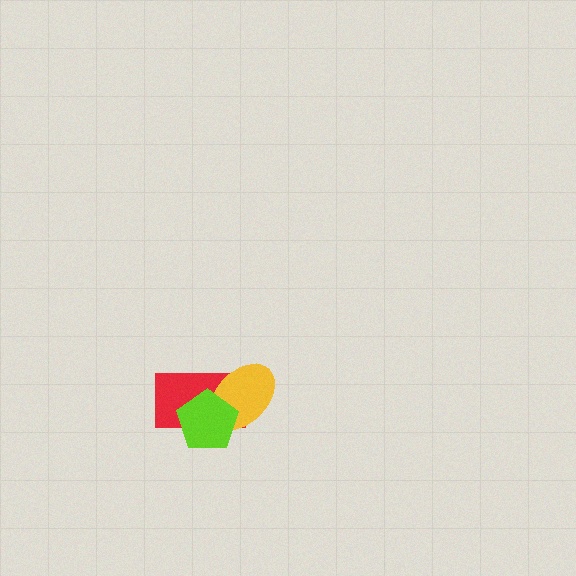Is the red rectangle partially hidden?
Yes, it is partially covered by another shape.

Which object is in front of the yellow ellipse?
The lime pentagon is in front of the yellow ellipse.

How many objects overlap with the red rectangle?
2 objects overlap with the red rectangle.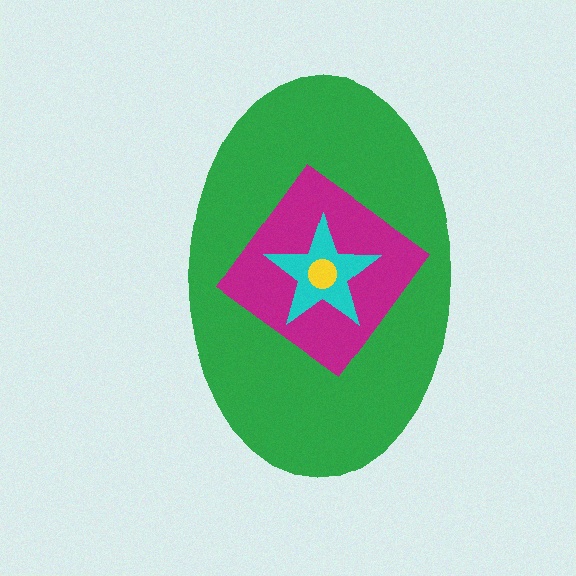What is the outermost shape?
The green ellipse.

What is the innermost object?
The yellow circle.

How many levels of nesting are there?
4.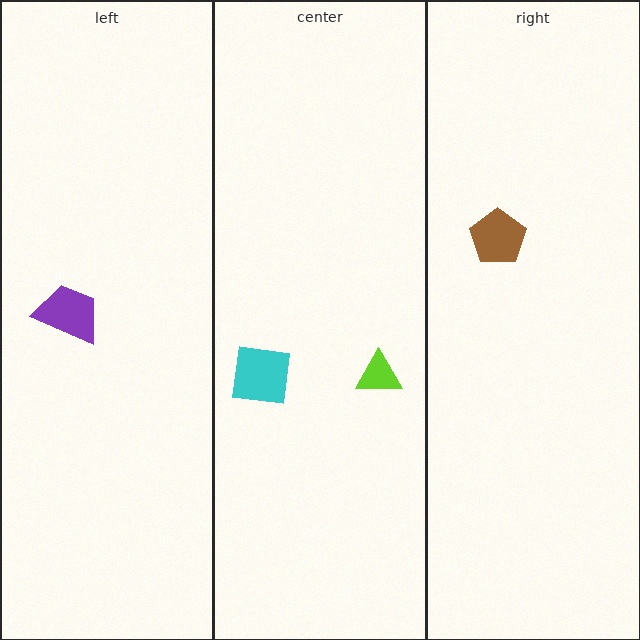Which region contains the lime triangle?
The center region.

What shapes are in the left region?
The purple trapezoid.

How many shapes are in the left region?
1.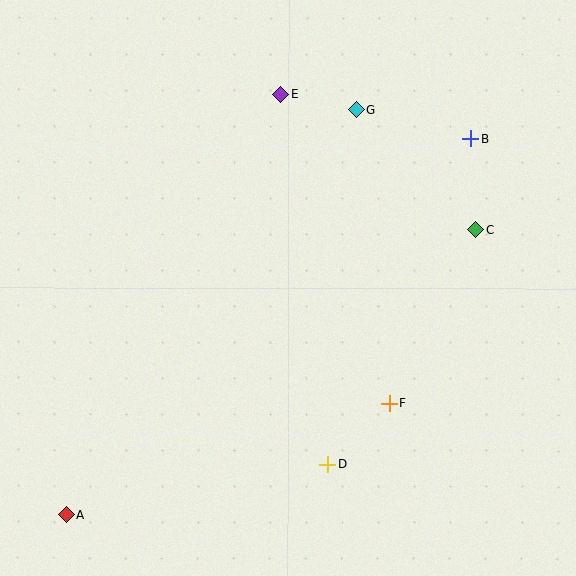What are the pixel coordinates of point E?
Point E is at (281, 94).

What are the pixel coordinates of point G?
Point G is at (357, 110).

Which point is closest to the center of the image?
Point F at (389, 403) is closest to the center.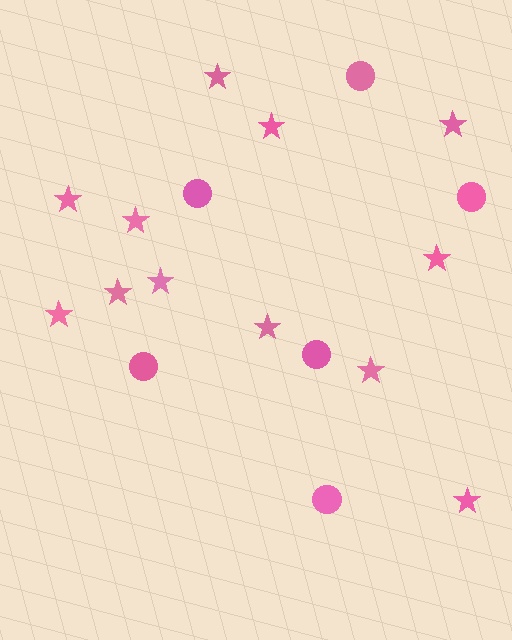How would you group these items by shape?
There are 2 groups: one group of circles (6) and one group of stars (12).